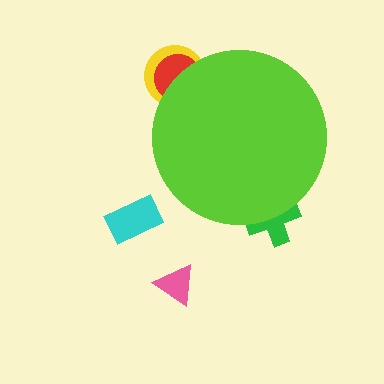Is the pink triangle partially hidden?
No, the pink triangle is fully visible.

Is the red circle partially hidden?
Yes, the red circle is partially hidden behind the lime circle.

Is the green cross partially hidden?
Yes, the green cross is partially hidden behind the lime circle.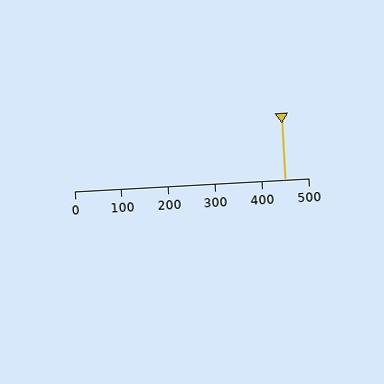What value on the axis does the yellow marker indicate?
The marker indicates approximately 450.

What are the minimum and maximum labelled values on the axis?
The axis runs from 0 to 500.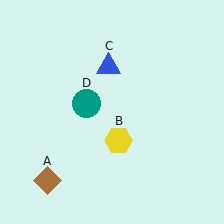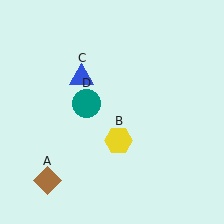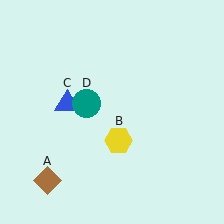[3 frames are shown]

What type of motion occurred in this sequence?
The blue triangle (object C) rotated counterclockwise around the center of the scene.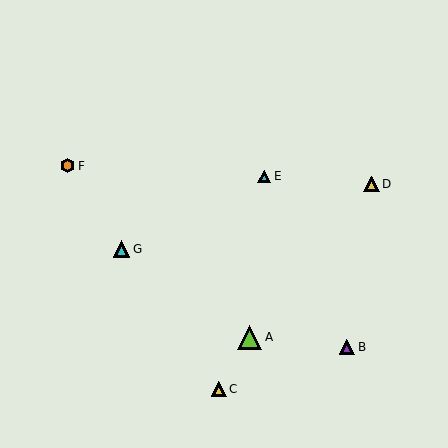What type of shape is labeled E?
Shape E is a cyan triangle.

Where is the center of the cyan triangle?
The center of the cyan triangle is at (122, 249).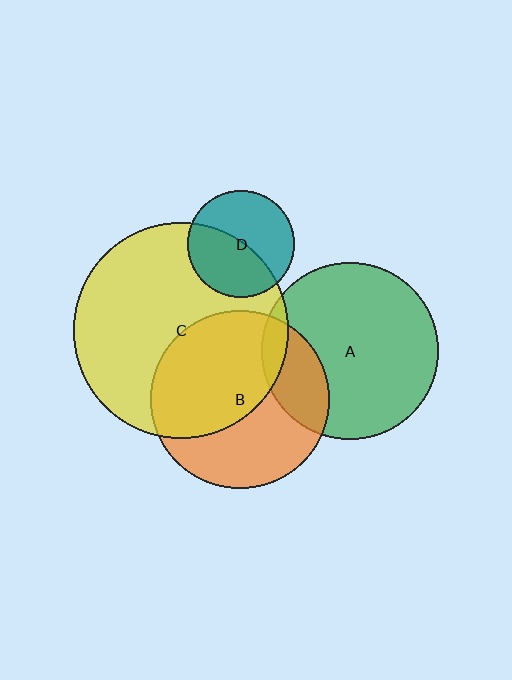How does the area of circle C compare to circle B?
Approximately 1.5 times.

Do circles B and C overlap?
Yes.